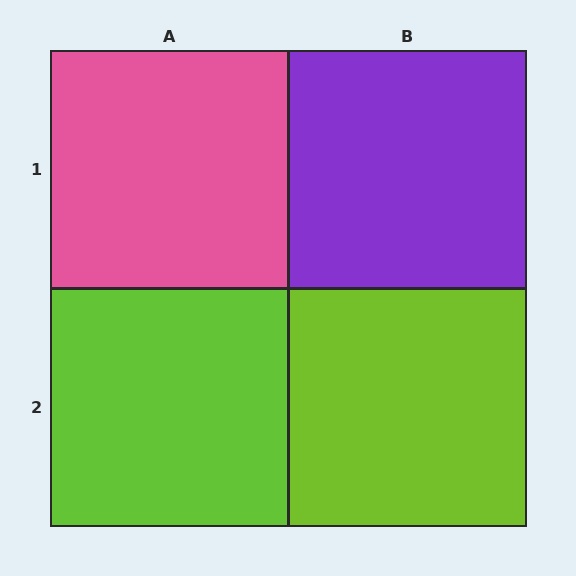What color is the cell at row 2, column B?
Lime.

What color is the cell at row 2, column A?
Lime.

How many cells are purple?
1 cell is purple.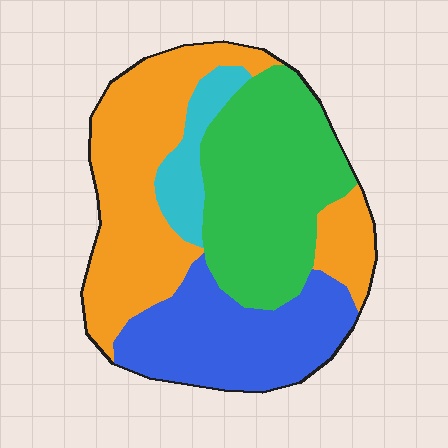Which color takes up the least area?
Cyan, at roughly 10%.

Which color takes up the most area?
Orange, at roughly 35%.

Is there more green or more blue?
Green.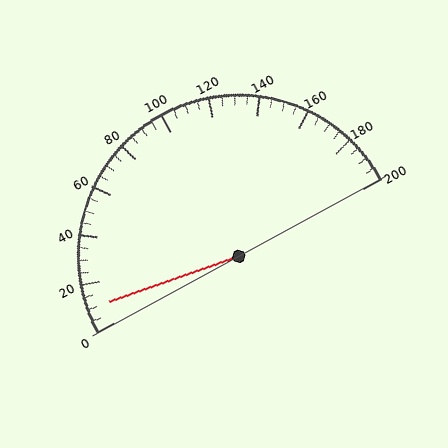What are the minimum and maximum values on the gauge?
The gauge ranges from 0 to 200.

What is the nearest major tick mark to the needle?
The nearest major tick mark is 0.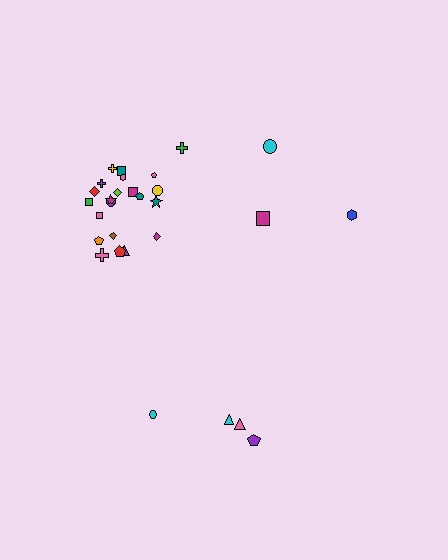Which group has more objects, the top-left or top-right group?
The top-left group.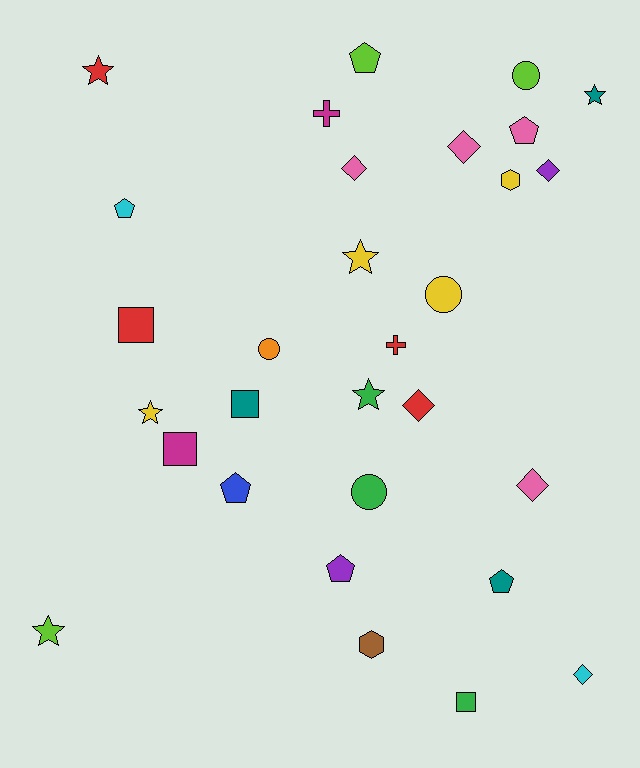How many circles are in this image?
There are 4 circles.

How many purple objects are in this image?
There are 2 purple objects.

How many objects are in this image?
There are 30 objects.